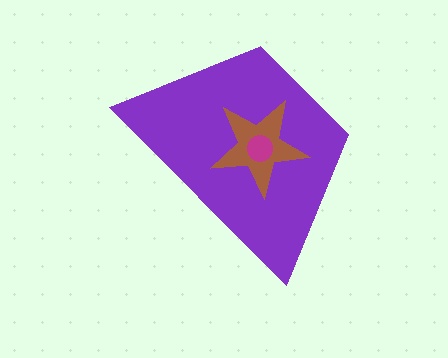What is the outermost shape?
The purple trapezoid.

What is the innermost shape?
The magenta circle.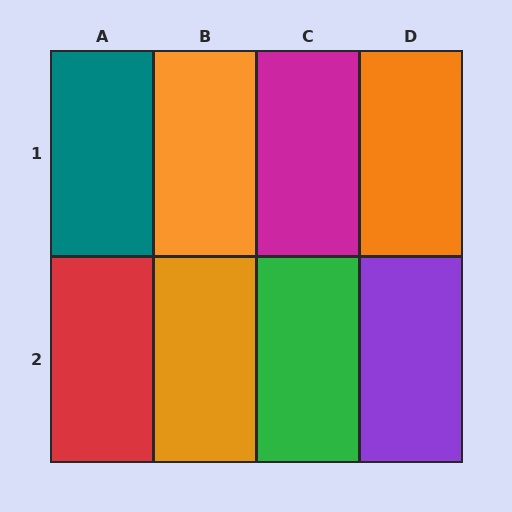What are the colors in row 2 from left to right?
Red, orange, green, purple.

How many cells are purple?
1 cell is purple.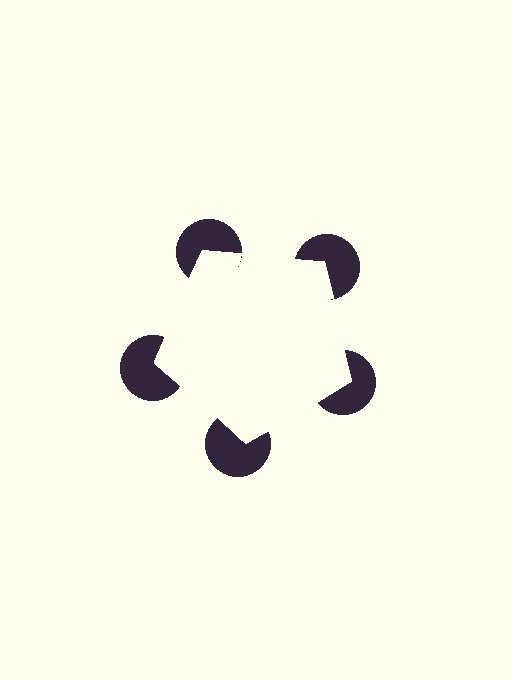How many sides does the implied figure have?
5 sides.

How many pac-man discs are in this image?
There are 5 — one at each vertex of the illusory pentagon.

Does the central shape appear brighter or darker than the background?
It typically appears slightly brighter than the background, even though no actual brightness change is drawn.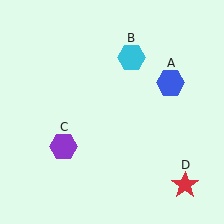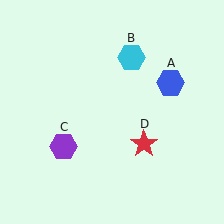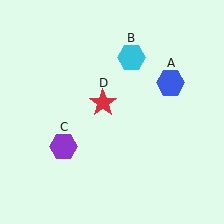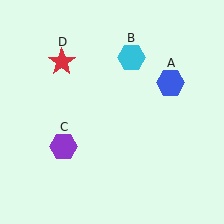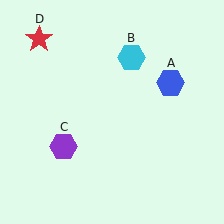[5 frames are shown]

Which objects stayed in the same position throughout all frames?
Blue hexagon (object A) and cyan hexagon (object B) and purple hexagon (object C) remained stationary.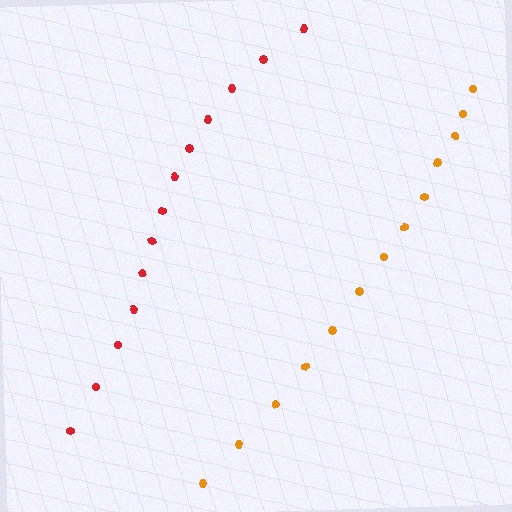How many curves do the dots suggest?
There are 2 distinct paths.